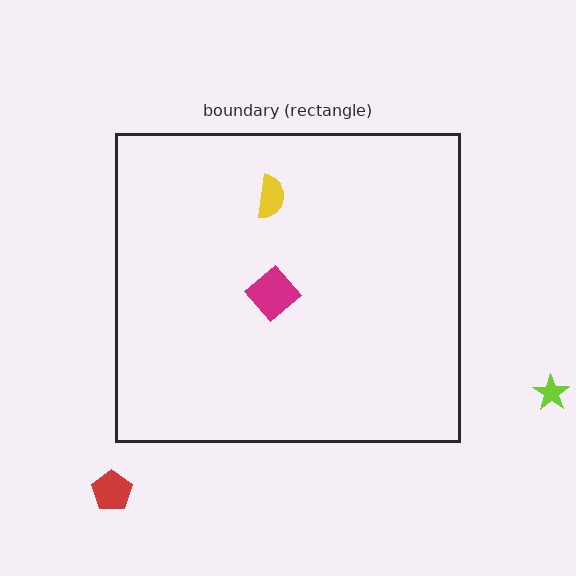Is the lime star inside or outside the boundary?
Outside.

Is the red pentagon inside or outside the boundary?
Outside.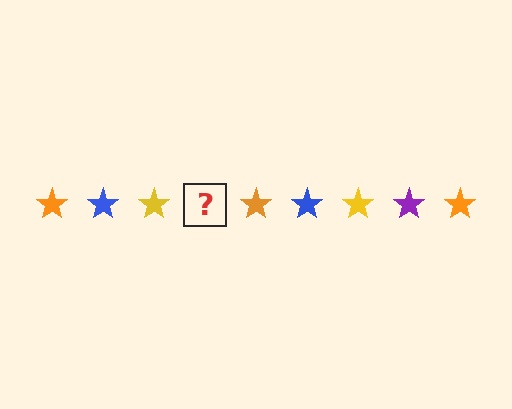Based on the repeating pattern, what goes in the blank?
The blank should be a purple star.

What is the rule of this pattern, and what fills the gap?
The rule is that the pattern cycles through orange, blue, yellow, purple stars. The gap should be filled with a purple star.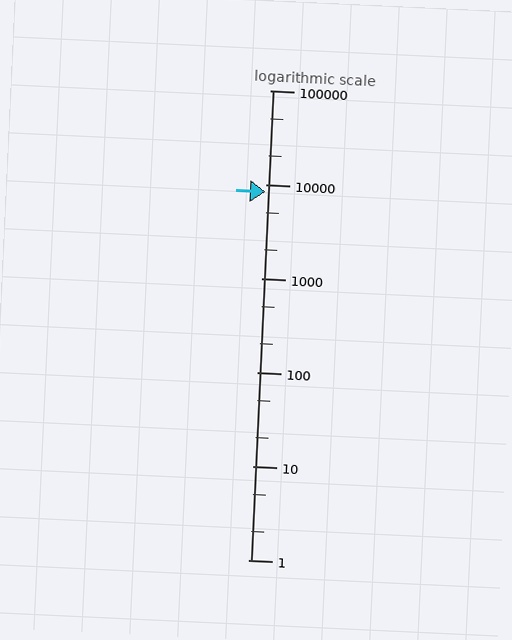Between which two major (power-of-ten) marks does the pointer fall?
The pointer is between 1000 and 10000.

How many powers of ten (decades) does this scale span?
The scale spans 5 decades, from 1 to 100000.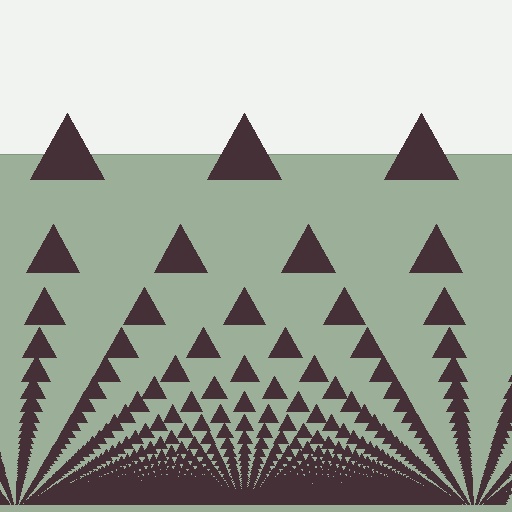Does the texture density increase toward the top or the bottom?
Density increases toward the bottom.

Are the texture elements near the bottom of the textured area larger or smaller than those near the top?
Smaller. The gradient is inverted — elements near the bottom are smaller and denser.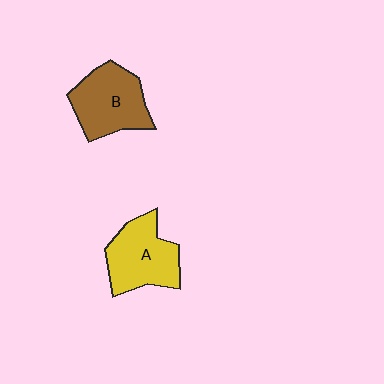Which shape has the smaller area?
Shape A (yellow).